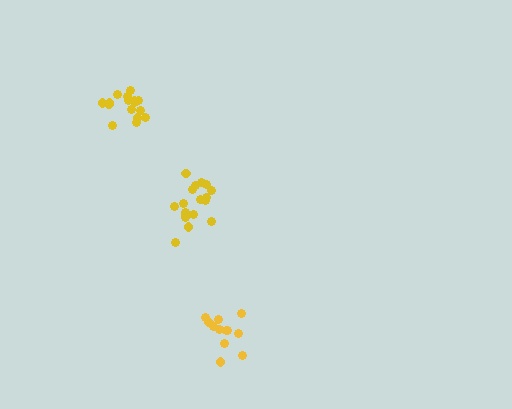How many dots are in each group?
Group 1: 18 dots, Group 2: 17 dots, Group 3: 12 dots (47 total).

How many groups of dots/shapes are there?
There are 3 groups.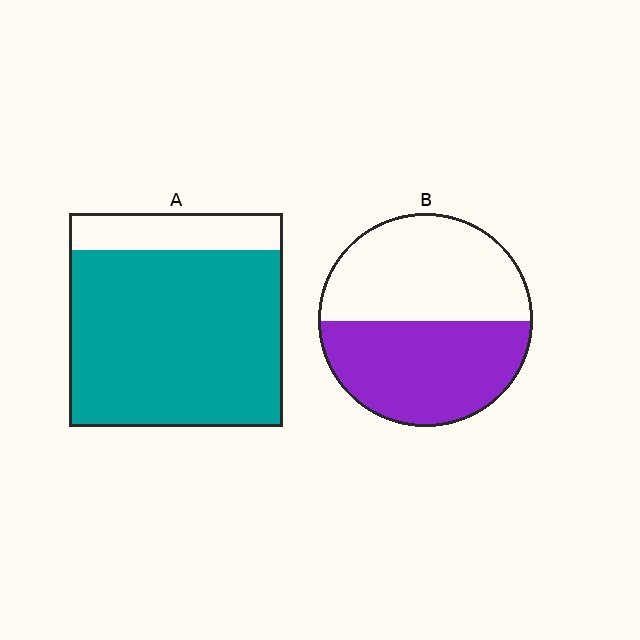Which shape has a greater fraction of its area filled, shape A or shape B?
Shape A.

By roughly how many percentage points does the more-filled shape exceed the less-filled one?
By roughly 35 percentage points (A over B).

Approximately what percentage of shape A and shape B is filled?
A is approximately 85% and B is approximately 50%.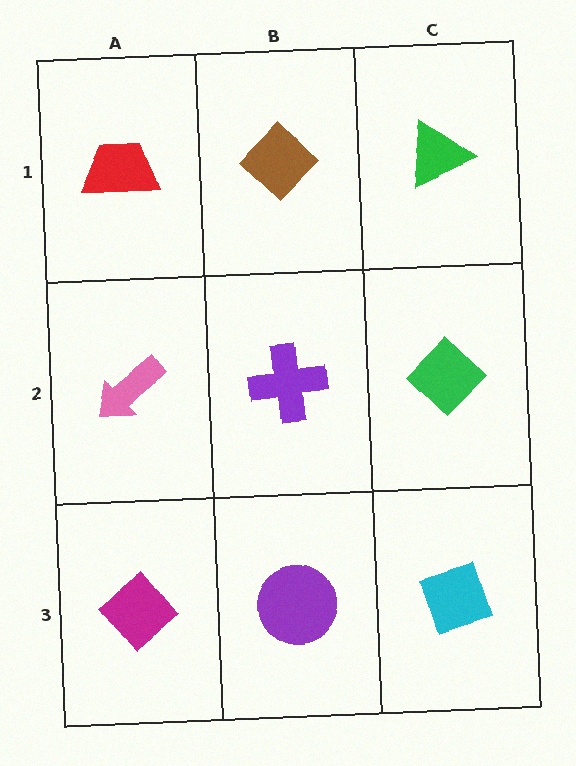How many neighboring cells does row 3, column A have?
2.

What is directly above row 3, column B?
A purple cross.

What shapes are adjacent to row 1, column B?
A purple cross (row 2, column B), a red trapezoid (row 1, column A), a green triangle (row 1, column C).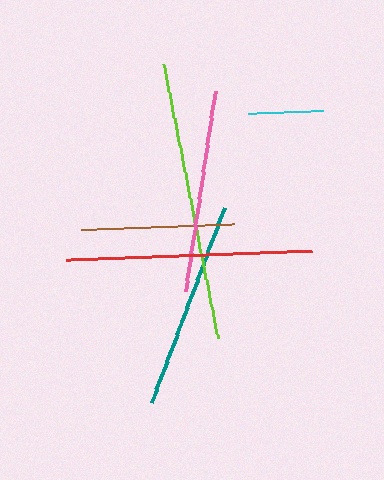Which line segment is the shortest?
The cyan line is the shortest at approximately 74 pixels.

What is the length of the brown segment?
The brown segment is approximately 154 pixels long.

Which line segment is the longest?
The lime line is the longest at approximately 279 pixels.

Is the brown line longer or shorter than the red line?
The red line is longer than the brown line.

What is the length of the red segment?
The red segment is approximately 245 pixels long.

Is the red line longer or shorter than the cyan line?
The red line is longer than the cyan line.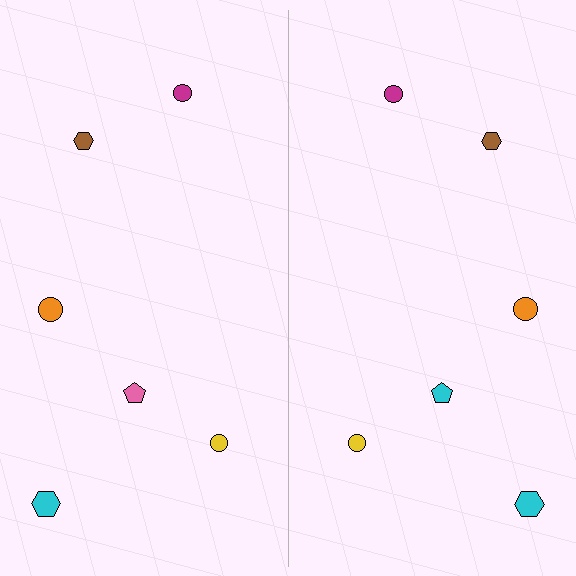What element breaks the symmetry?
The cyan pentagon on the right side breaks the symmetry — its mirror counterpart is pink.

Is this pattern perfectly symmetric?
No, the pattern is not perfectly symmetric. The cyan pentagon on the right side breaks the symmetry — its mirror counterpart is pink.